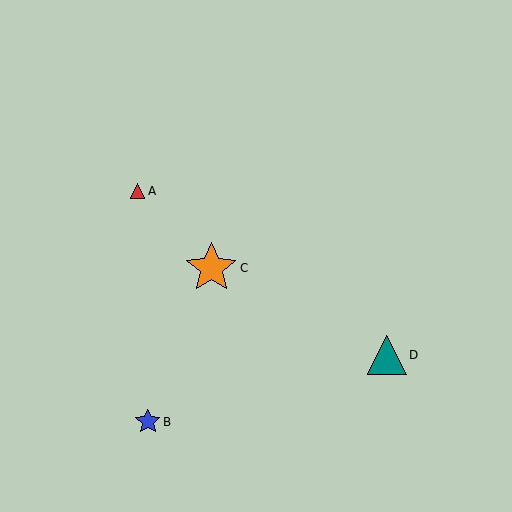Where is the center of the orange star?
The center of the orange star is at (211, 268).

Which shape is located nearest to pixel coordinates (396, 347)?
The teal triangle (labeled D) at (387, 355) is nearest to that location.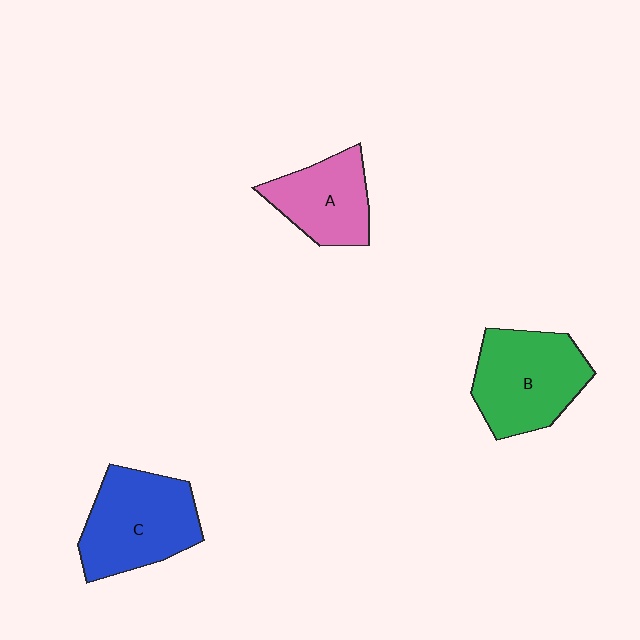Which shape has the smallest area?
Shape A (pink).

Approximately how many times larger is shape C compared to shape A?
Approximately 1.4 times.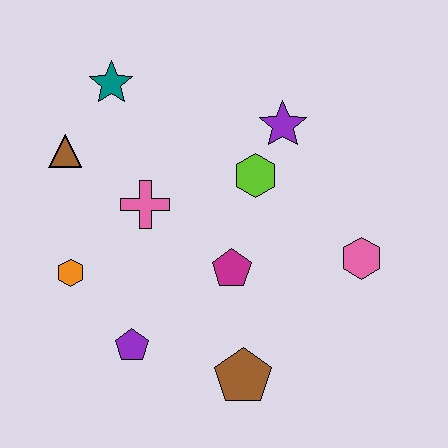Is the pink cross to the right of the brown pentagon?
No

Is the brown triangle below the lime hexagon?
No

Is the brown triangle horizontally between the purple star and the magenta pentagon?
No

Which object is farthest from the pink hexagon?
The brown triangle is farthest from the pink hexagon.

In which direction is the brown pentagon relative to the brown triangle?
The brown pentagon is below the brown triangle.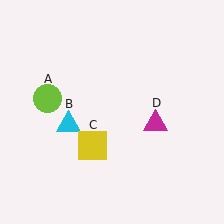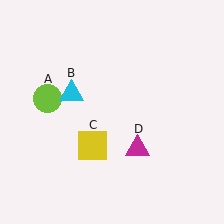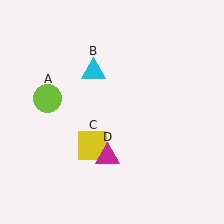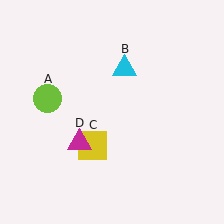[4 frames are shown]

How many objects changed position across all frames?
2 objects changed position: cyan triangle (object B), magenta triangle (object D).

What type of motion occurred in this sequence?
The cyan triangle (object B), magenta triangle (object D) rotated clockwise around the center of the scene.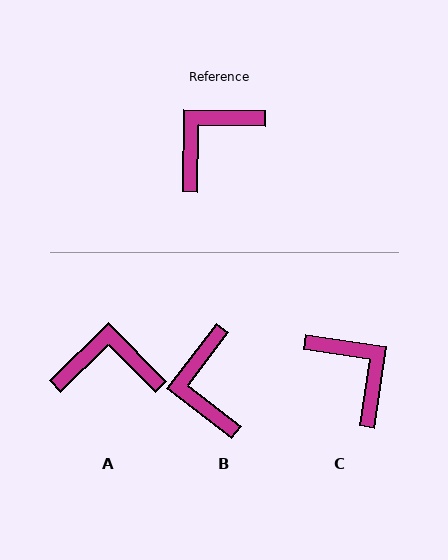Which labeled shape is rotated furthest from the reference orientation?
C, about 98 degrees away.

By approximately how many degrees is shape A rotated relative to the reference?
Approximately 45 degrees clockwise.